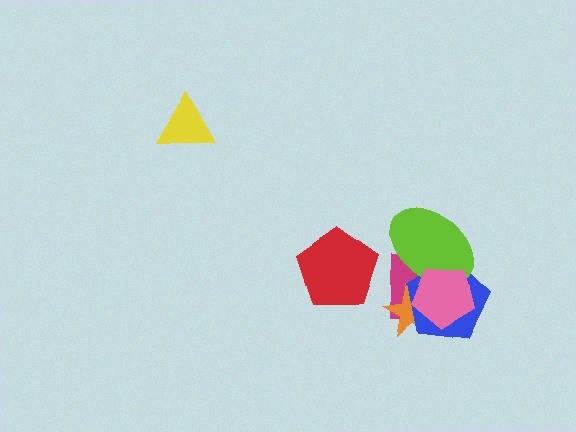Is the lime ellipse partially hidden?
Yes, it is partially covered by another shape.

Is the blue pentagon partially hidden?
Yes, it is partially covered by another shape.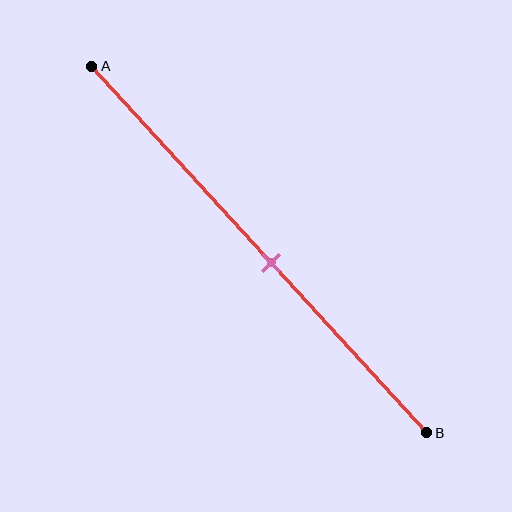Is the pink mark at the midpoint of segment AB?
No, the mark is at about 55% from A, not at the 50% midpoint.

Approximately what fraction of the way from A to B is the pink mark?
The pink mark is approximately 55% of the way from A to B.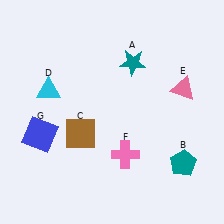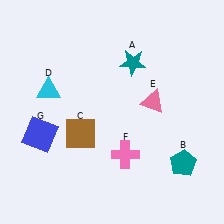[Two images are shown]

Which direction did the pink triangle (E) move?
The pink triangle (E) moved left.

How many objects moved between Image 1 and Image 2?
1 object moved between the two images.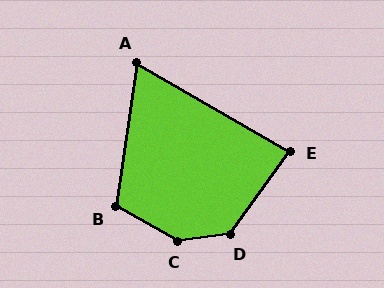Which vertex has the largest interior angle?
C, at approximately 143 degrees.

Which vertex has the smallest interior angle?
A, at approximately 68 degrees.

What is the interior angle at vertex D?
Approximately 133 degrees (obtuse).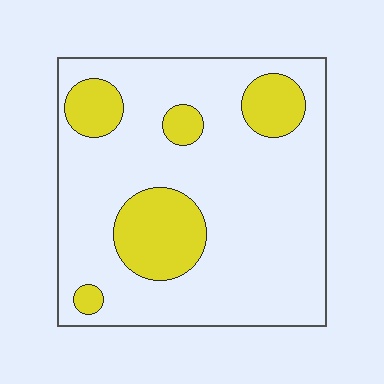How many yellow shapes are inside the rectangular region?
5.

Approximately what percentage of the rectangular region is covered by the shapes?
Approximately 20%.